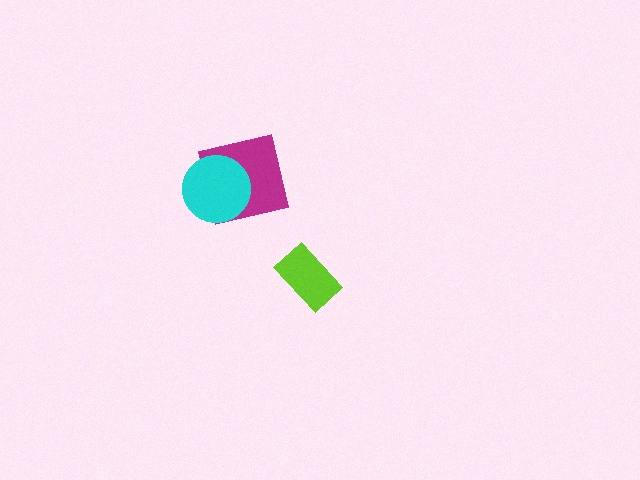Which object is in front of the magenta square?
The cyan circle is in front of the magenta square.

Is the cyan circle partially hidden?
No, no other shape covers it.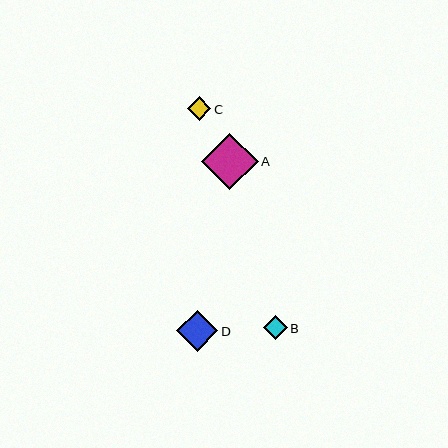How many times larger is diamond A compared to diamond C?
Diamond A is approximately 2.4 times the size of diamond C.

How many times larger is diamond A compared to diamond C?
Diamond A is approximately 2.4 times the size of diamond C.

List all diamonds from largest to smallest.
From largest to smallest: A, D, B, C.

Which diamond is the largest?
Diamond A is the largest with a size of approximately 57 pixels.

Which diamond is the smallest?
Diamond C is the smallest with a size of approximately 23 pixels.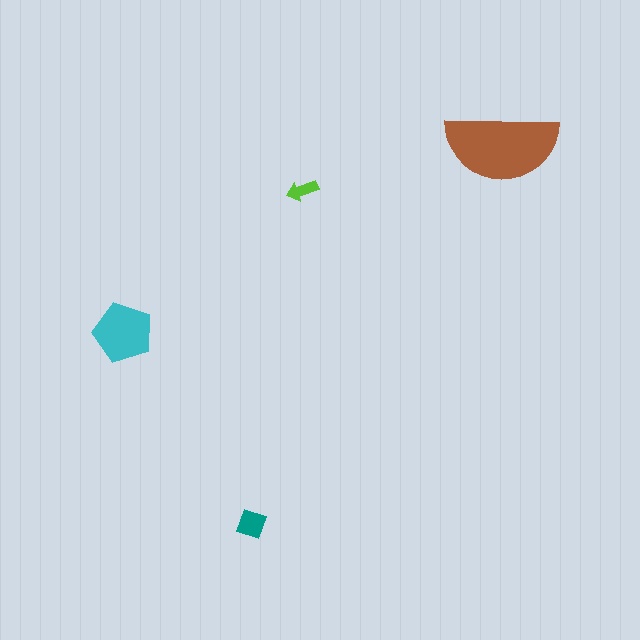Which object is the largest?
The brown semicircle.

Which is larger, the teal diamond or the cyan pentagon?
The cyan pentagon.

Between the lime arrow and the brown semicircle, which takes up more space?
The brown semicircle.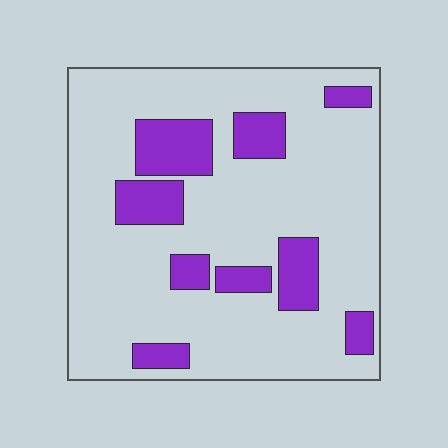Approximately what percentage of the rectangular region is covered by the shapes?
Approximately 20%.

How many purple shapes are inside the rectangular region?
9.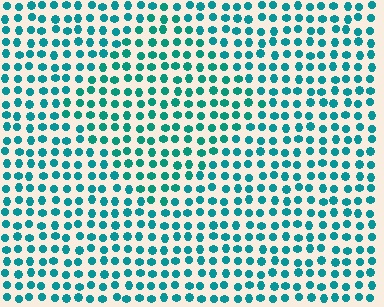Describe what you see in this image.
The image is filled with small teal elements in a uniform arrangement. A diamond-shaped region is visible where the elements are tinted to a slightly different hue, forming a subtle color boundary.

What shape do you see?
I see a diamond.